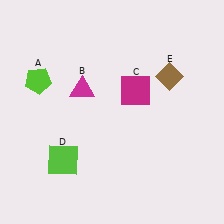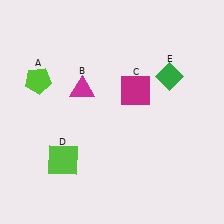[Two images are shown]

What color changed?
The diamond (E) changed from brown in Image 1 to green in Image 2.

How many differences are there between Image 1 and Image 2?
There is 1 difference between the two images.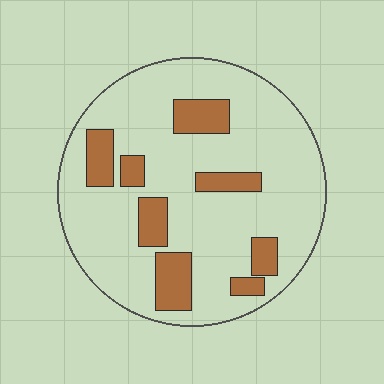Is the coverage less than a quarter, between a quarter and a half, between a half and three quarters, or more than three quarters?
Less than a quarter.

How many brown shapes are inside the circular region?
8.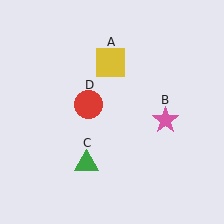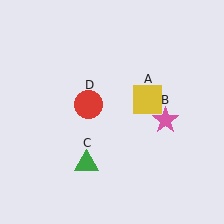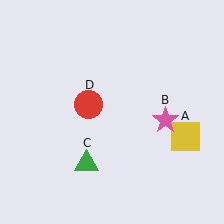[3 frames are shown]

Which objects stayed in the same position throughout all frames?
Pink star (object B) and green triangle (object C) and red circle (object D) remained stationary.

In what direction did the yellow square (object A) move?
The yellow square (object A) moved down and to the right.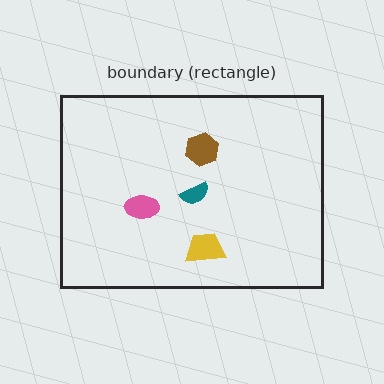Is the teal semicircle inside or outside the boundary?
Inside.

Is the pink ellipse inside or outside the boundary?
Inside.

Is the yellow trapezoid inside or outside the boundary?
Inside.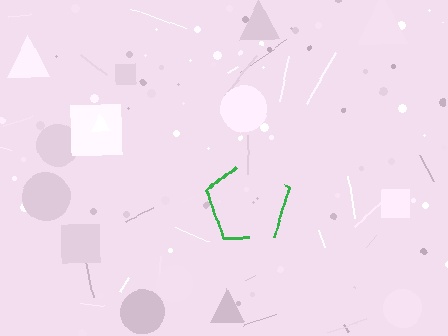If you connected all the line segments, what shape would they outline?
They would outline a pentagon.